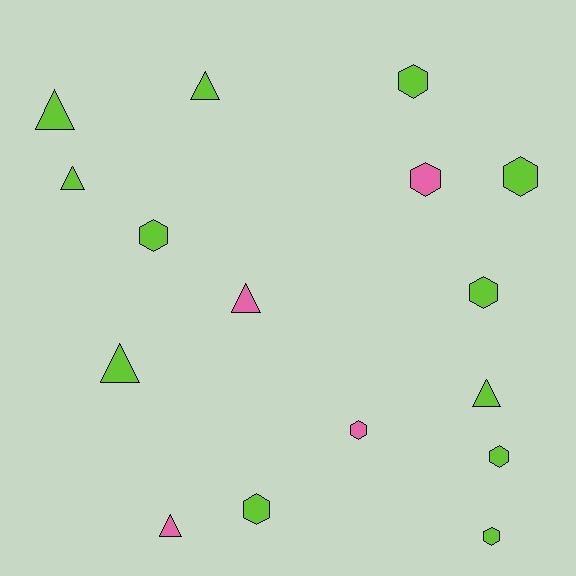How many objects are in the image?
There are 16 objects.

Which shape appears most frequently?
Hexagon, with 9 objects.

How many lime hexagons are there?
There are 7 lime hexagons.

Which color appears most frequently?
Lime, with 12 objects.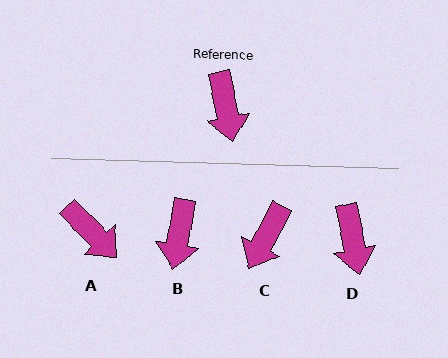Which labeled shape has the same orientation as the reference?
D.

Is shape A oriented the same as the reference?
No, it is off by about 33 degrees.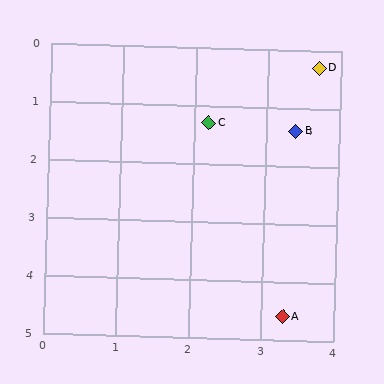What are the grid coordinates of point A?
Point A is at approximately (3.3, 4.6).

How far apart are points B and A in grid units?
Points B and A are about 3.2 grid units apart.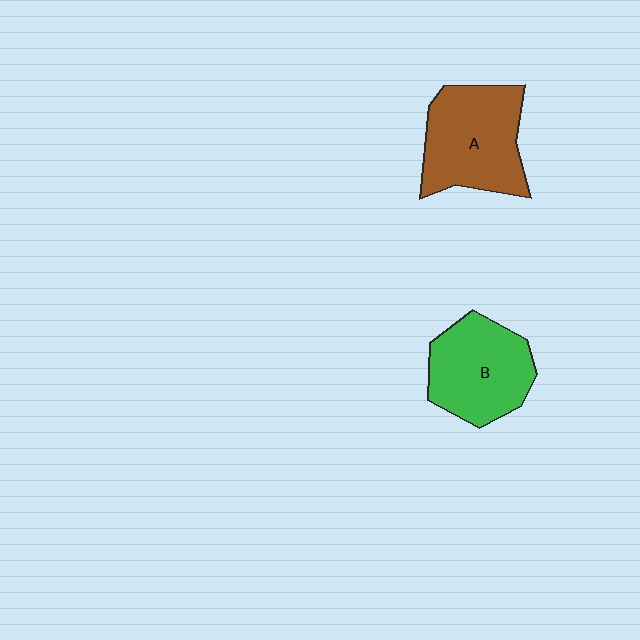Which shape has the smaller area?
Shape B (green).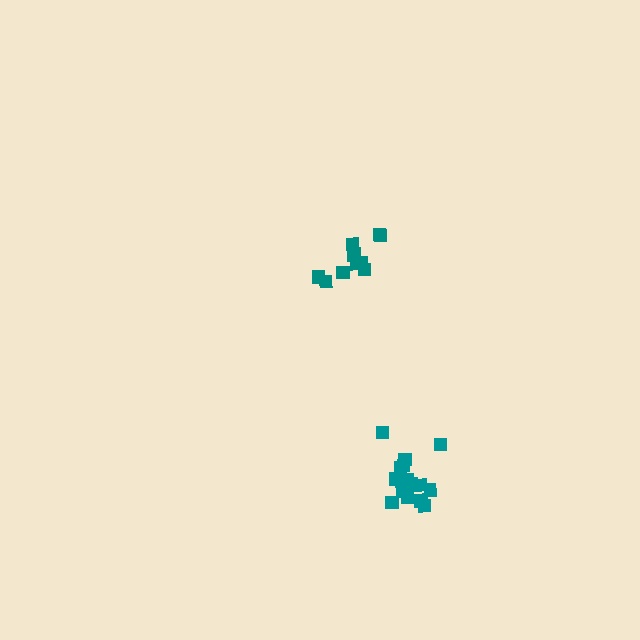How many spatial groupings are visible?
There are 2 spatial groupings.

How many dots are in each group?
Group 1: 10 dots, Group 2: 15 dots (25 total).